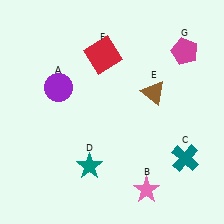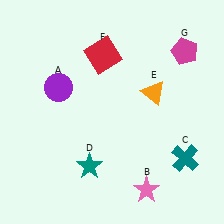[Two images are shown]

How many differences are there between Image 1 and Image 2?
There is 1 difference between the two images.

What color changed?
The triangle (E) changed from brown in Image 1 to orange in Image 2.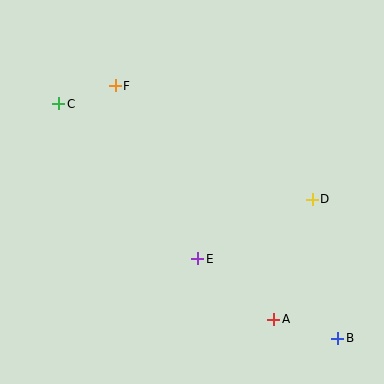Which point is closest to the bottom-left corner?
Point E is closest to the bottom-left corner.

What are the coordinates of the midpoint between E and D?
The midpoint between E and D is at (255, 229).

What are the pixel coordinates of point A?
Point A is at (274, 319).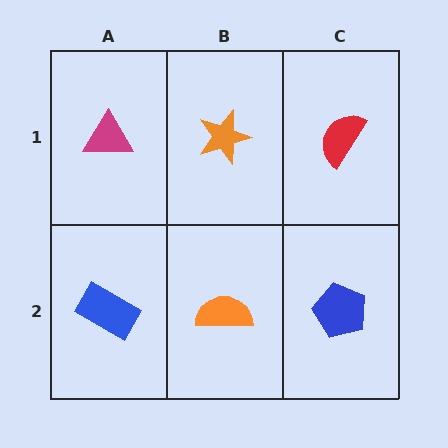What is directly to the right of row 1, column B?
A red semicircle.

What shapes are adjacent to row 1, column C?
A blue pentagon (row 2, column C), an orange star (row 1, column B).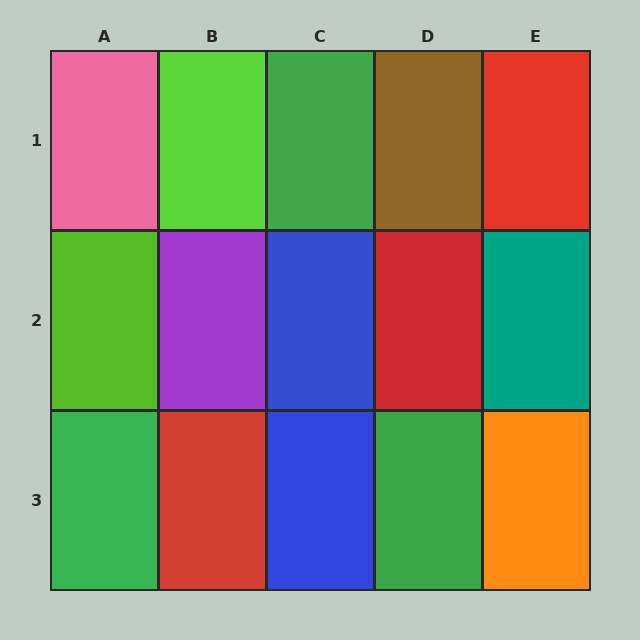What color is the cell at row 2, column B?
Purple.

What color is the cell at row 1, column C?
Green.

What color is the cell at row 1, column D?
Brown.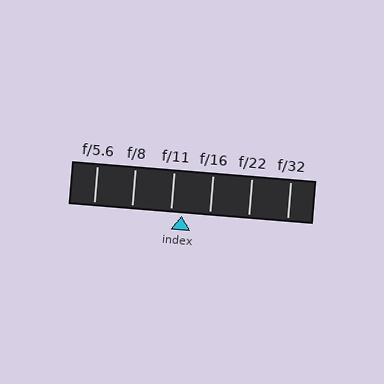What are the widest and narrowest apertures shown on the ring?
The widest aperture shown is f/5.6 and the narrowest is f/32.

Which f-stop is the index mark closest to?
The index mark is closest to f/11.